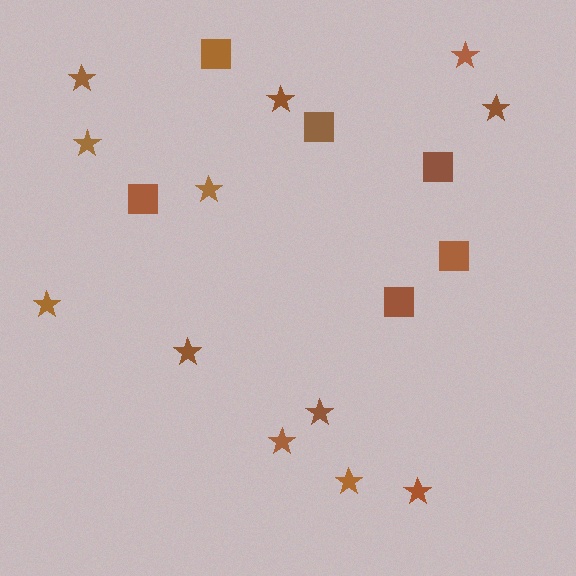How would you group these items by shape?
There are 2 groups: one group of stars (12) and one group of squares (6).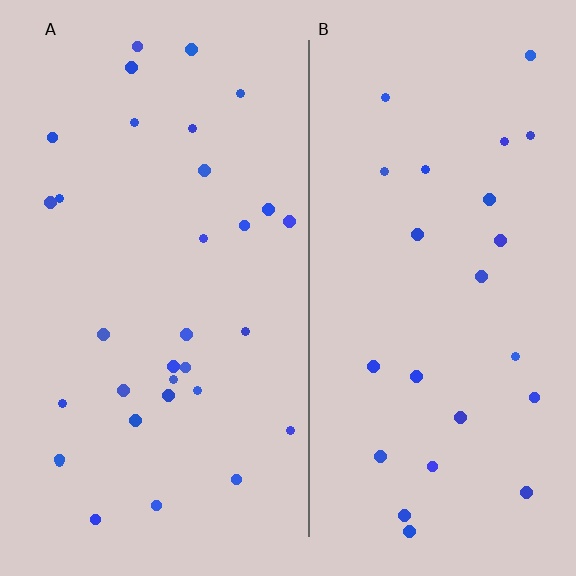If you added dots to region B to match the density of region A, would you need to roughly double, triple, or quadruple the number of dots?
Approximately double.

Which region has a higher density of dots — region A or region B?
A (the left).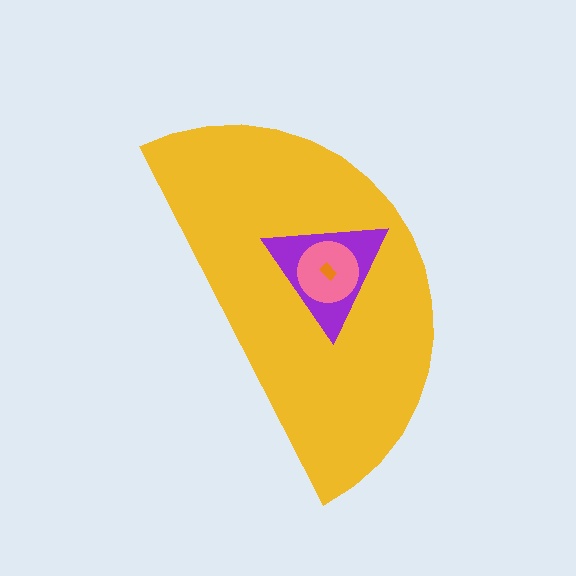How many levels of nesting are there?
4.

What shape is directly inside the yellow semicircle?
The purple triangle.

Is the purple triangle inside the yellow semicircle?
Yes.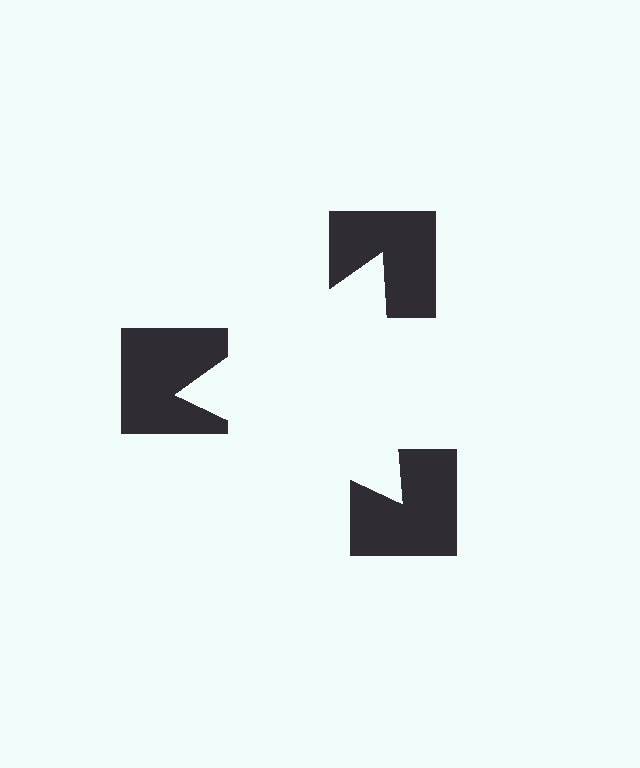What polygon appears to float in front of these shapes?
An illusory triangle — its edges are inferred from the aligned wedge cuts in the notched squares, not physically drawn.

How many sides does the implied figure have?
3 sides.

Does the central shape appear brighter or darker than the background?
It typically appears slightly brighter than the background, even though no actual brightness change is drawn.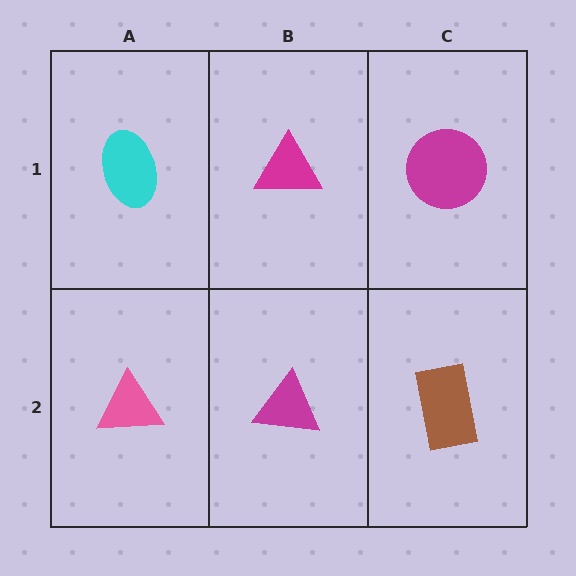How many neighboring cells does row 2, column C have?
2.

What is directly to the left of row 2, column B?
A pink triangle.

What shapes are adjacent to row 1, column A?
A pink triangle (row 2, column A), a magenta triangle (row 1, column B).